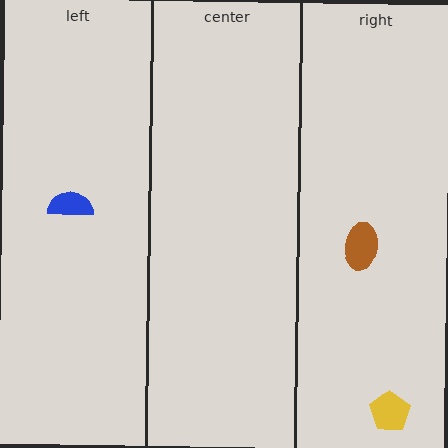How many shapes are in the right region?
2.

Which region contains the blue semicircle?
The left region.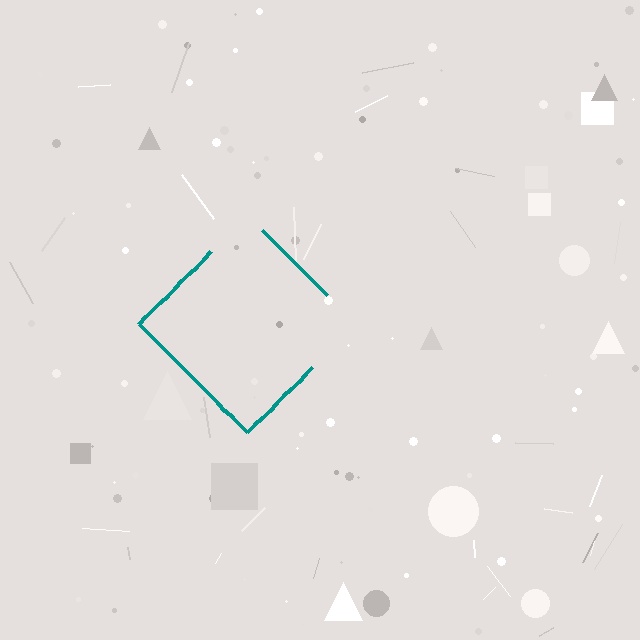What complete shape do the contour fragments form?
The contour fragments form a diamond.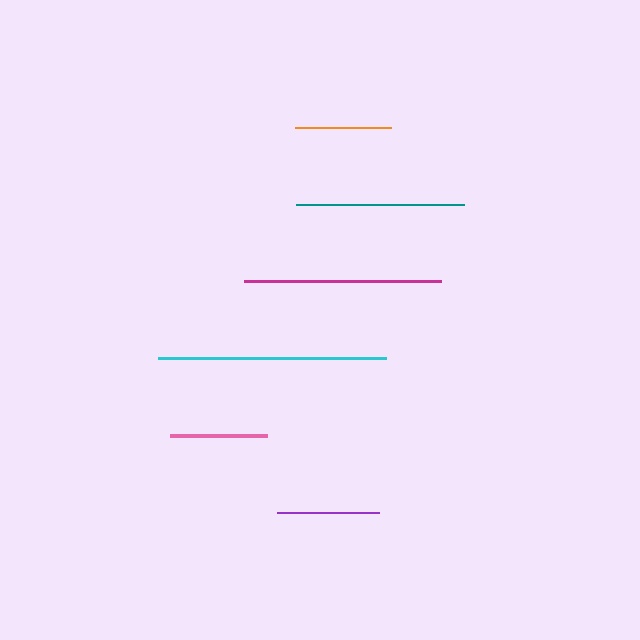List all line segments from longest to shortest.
From longest to shortest: cyan, magenta, teal, purple, pink, orange.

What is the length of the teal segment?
The teal segment is approximately 168 pixels long.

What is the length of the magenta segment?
The magenta segment is approximately 197 pixels long.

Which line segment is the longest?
The cyan line is the longest at approximately 228 pixels.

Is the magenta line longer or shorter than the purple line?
The magenta line is longer than the purple line.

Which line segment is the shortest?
The orange line is the shortest at approximately 96 pixels.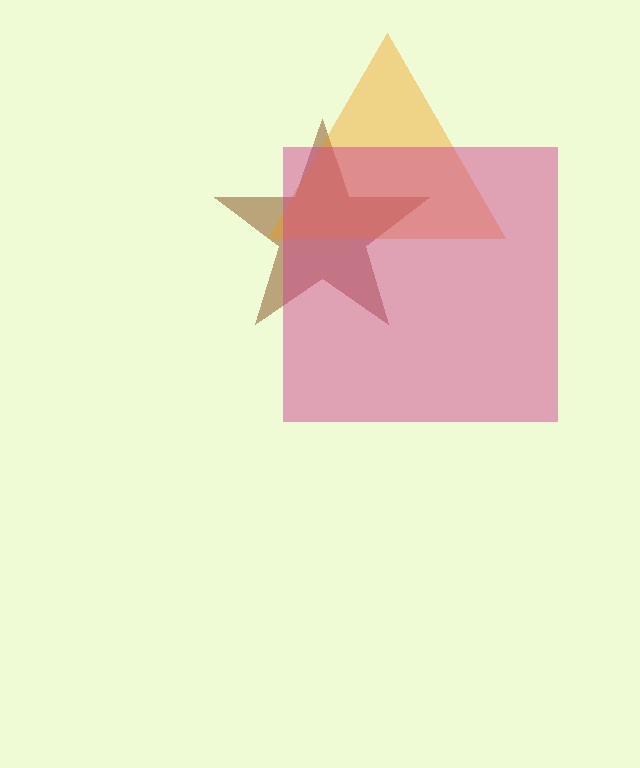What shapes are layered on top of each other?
The layered shapes are: a brown star, an orange triangle, a magenta square.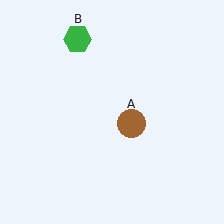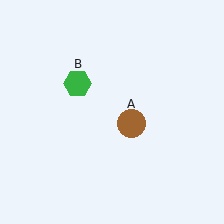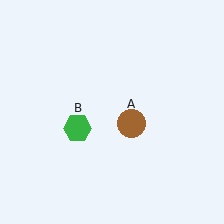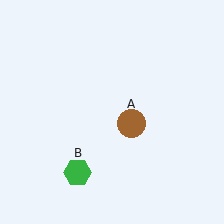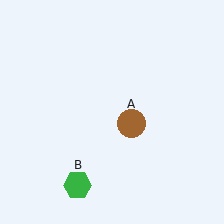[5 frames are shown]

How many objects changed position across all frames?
1 object changed position: green hexagon (object B).